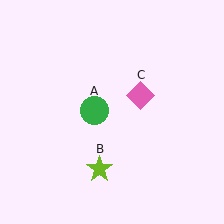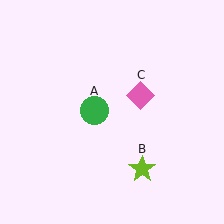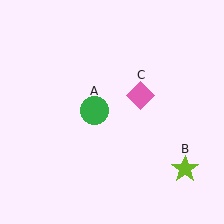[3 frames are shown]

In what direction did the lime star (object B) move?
The lime star (object B) moved right.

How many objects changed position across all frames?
1 object changed position: lime star (object B).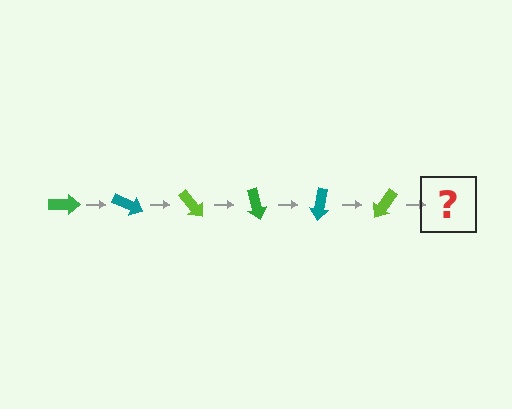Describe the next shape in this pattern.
It should be a green arrow, rotated 150 degrees from the start.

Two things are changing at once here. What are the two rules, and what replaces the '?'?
The two rules are that it rotates 25 degrees each step and the color cycles through green, teal, and lime. The '?' should be a green arrow, rotated 150 degrees from the start.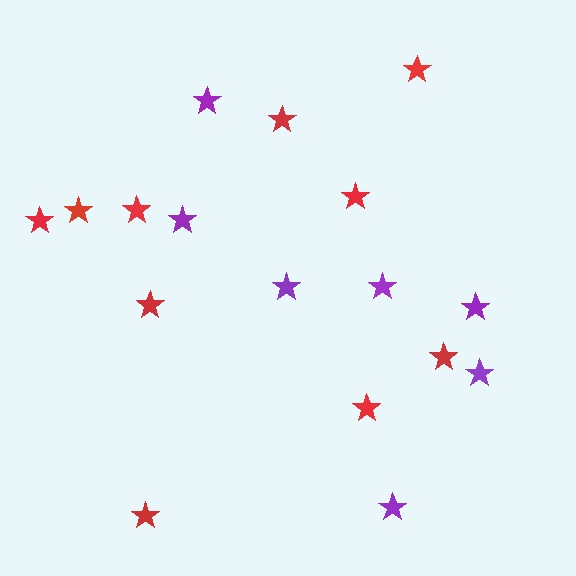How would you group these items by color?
There are 2 groups: one group of red stars (10) and one group of purple stars (7).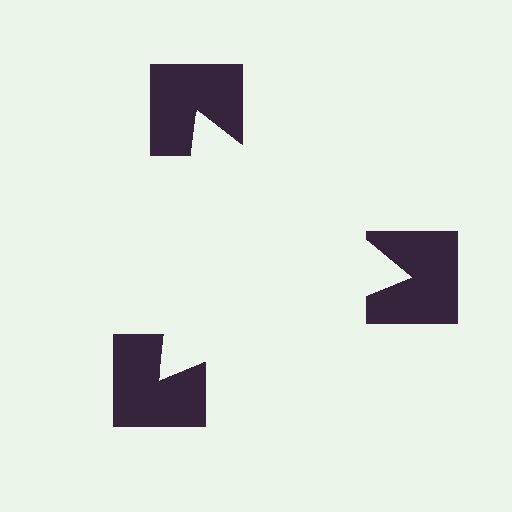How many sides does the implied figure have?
3 sides.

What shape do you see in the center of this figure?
An illusory triangle — its edges are inferred from the aligned wedge cuts in the notched squares, not physically drawn.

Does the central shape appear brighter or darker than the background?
It typically appears slightly brighter than the background, even though no actual brightness change is drawn.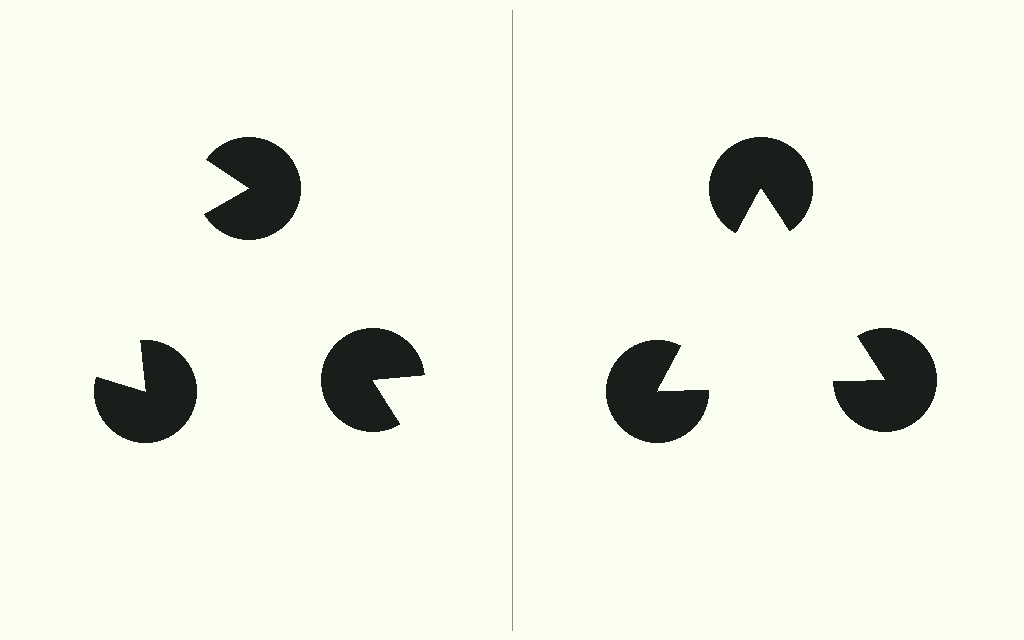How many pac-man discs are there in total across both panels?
6 — 3 on each side.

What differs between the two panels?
The pac-man discs are positioned identically on both sides; only the wedge orientations differ. On the right they align to a triangle; on the left they are misaligned.